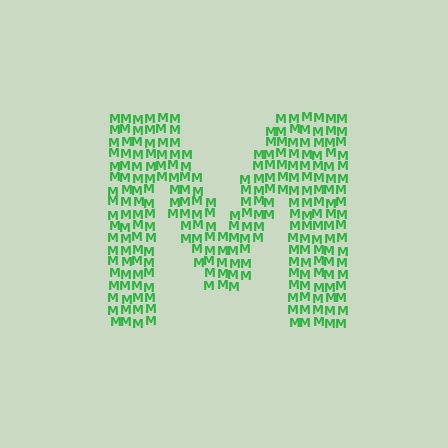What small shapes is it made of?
It is made of small letter M's.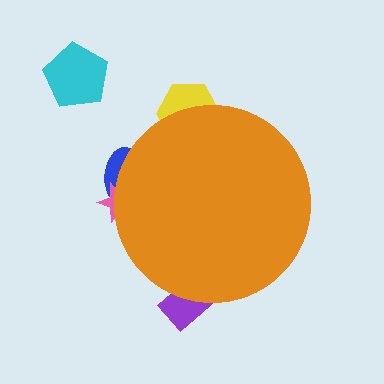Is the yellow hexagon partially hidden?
Yes, the yellow hexagon is partially hidden behind the orange circle.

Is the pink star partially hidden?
Yes, the pink star is partially hidden behind the orange circle.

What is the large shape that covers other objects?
An orange circle.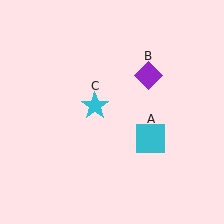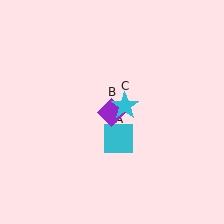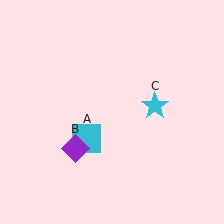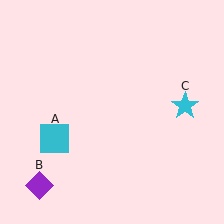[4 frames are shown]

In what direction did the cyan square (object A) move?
The cyan square (object A) moved left.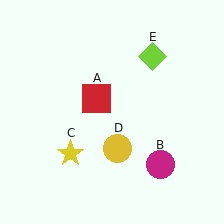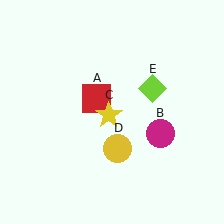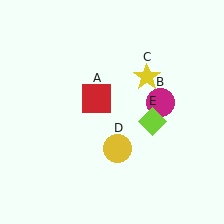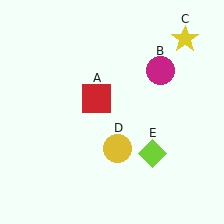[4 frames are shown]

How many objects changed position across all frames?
3 objects changed position: magenta circle (object B), yellow star (object C), lime diamond (object E).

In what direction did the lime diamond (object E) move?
The lime diamond (object E) moved down.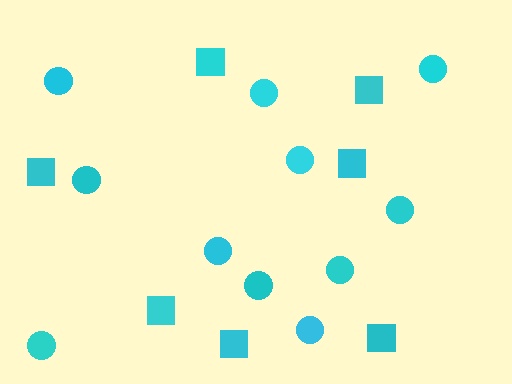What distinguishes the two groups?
There are 2 groups: one group of squares (7) and one group of circles (11).